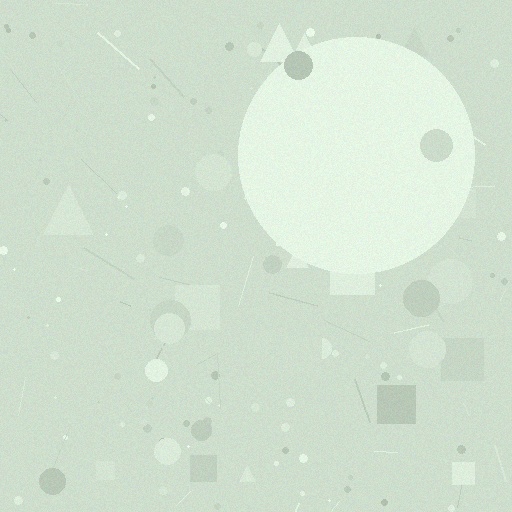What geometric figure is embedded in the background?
A circle is embedded in the background.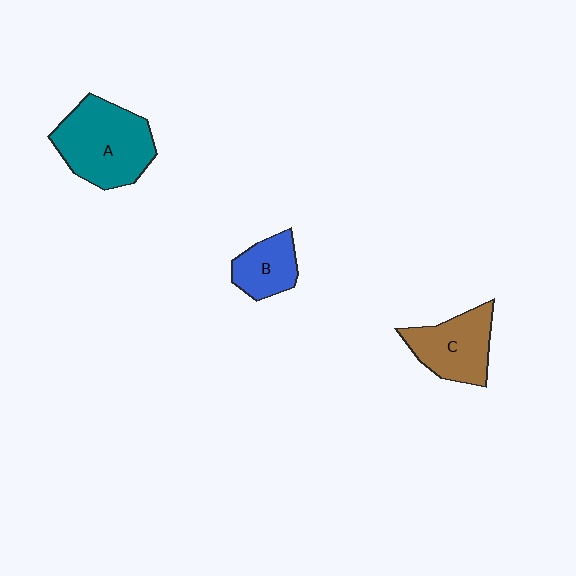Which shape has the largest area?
Shape A (teal).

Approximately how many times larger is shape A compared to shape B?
Approximately 2.0 times.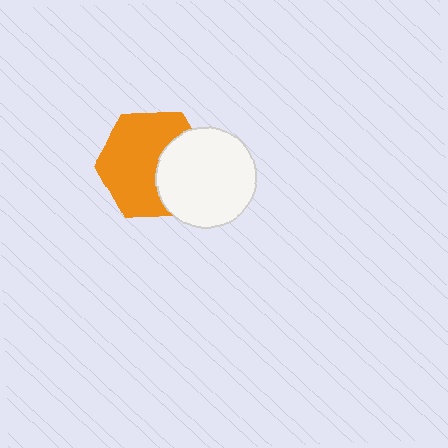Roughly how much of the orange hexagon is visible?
Most of it is visible (roughly 65%).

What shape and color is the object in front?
The object in front is a white circle.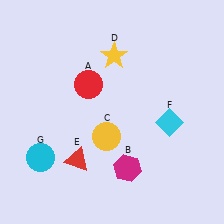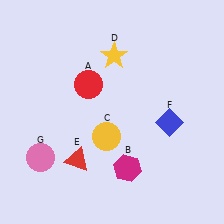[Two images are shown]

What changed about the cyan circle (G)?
In Image 1, G is cyan. In Image 2, it changed to pink.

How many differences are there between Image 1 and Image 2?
There are 2 differences between the two images.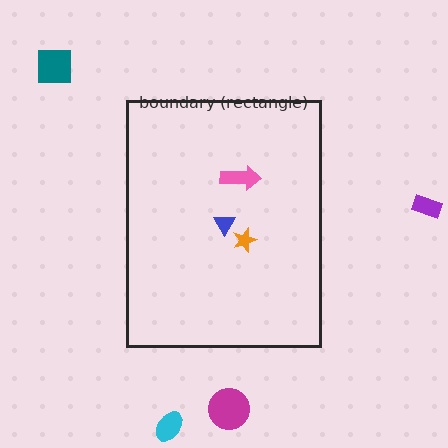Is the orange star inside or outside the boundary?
Inside.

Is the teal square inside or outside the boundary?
Outside.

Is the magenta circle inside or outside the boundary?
Outside.